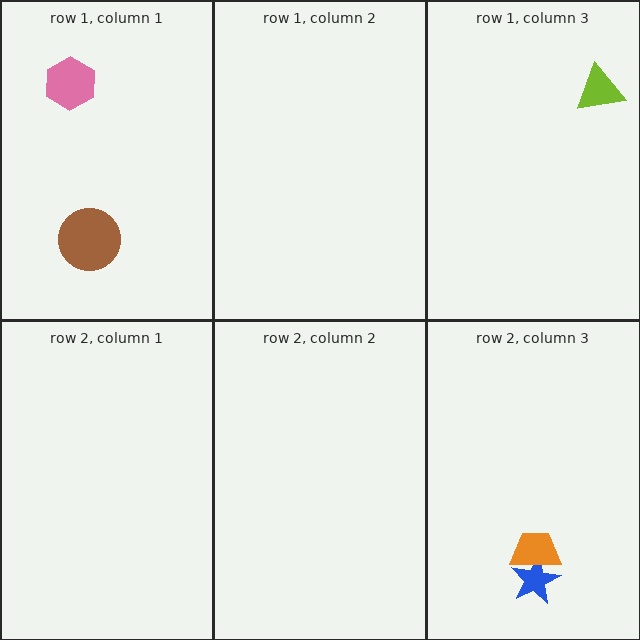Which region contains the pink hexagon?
The row 1, column 1 region.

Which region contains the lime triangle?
The row 1, column 3 region.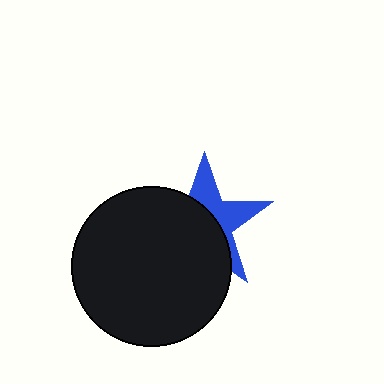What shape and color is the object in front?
The object in front is a black circle.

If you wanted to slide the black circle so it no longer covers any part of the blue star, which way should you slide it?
Slide it toward the lower-left — that is the most direct way to separate the two shapes.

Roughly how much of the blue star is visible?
A small part of it is visible (roughly 40%).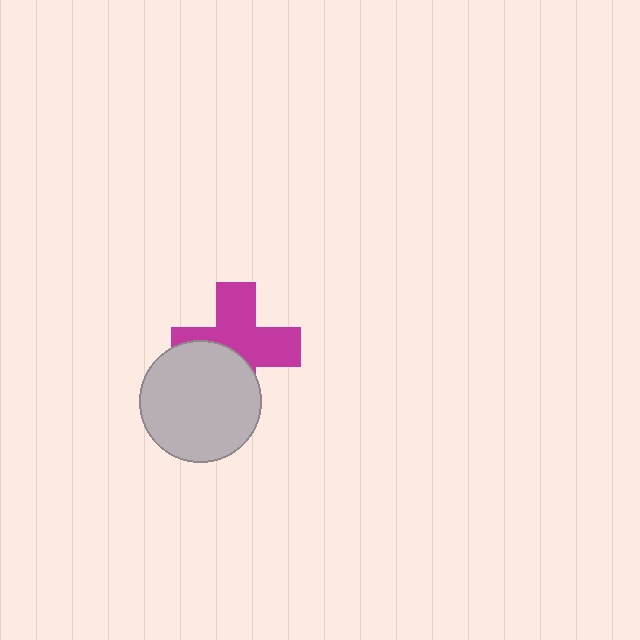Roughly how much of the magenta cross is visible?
About half of it is visible (roughly 61%).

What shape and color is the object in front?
The object in front is a light gray circle.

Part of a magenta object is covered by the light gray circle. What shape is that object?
It is a cross.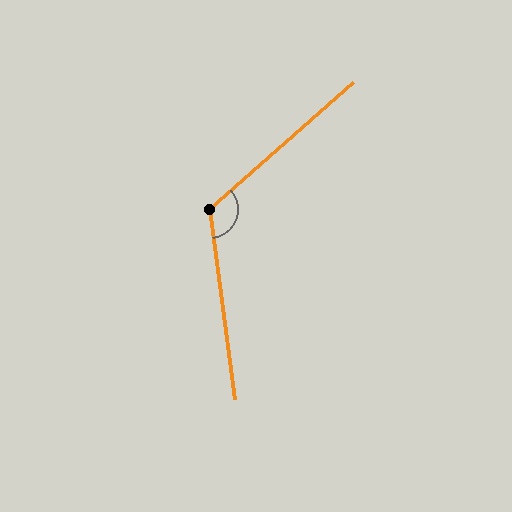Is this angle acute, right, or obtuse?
It is obtuse.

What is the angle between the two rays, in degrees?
Approximately 124 degrees.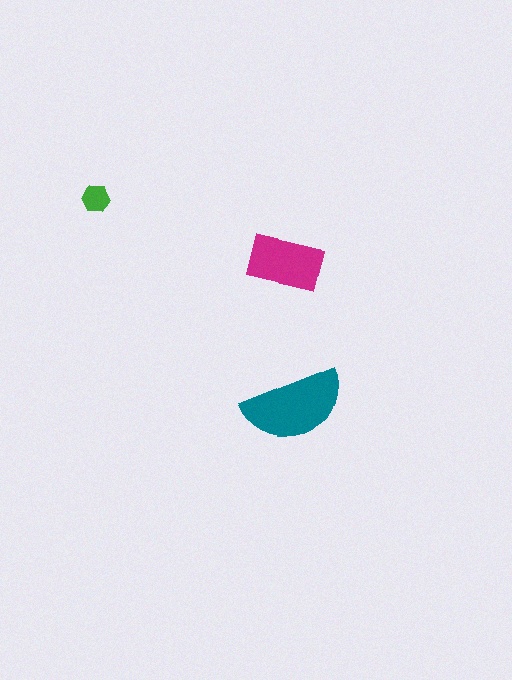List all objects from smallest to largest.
The green hexagon, the magenta rectangle, the teal semicircle.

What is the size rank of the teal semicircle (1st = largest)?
1st.